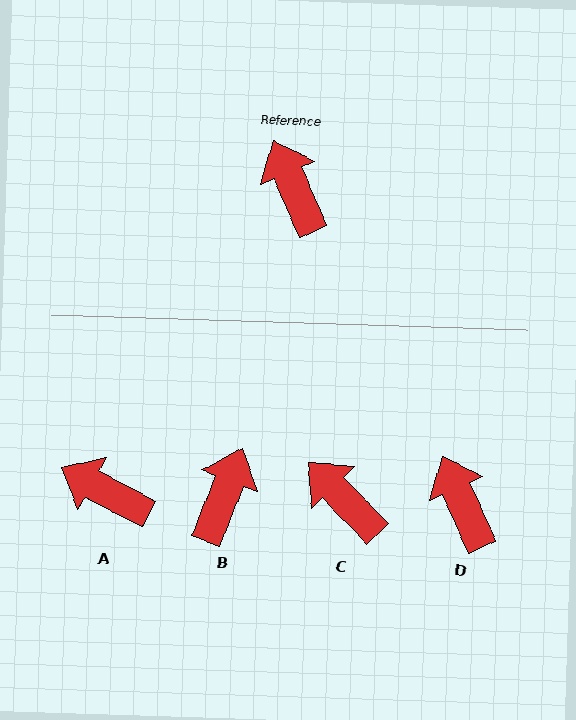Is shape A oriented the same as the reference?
No, it is off by about 38 degrees.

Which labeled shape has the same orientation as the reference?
D.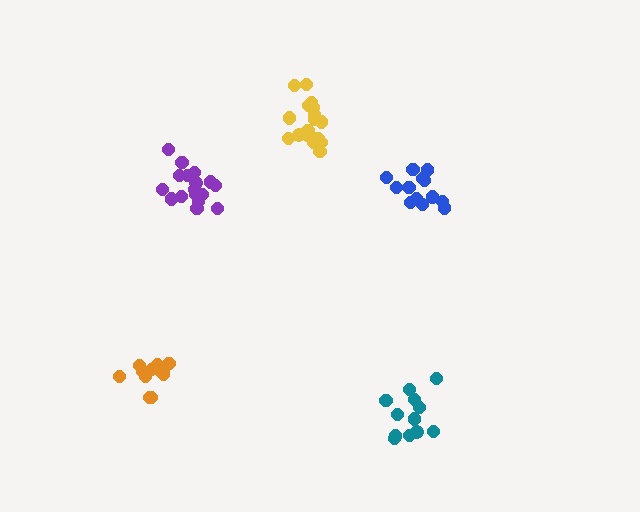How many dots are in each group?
Group 1: 17 dots, Group 2: 13 dots, Group 3: 13 dots, Group 4: 12 dots, Group 5: 17 dots (72 total).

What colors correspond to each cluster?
The clusters are colored: purple, orange, blue, teal, yellow.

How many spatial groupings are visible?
There are 5 spatial groupings.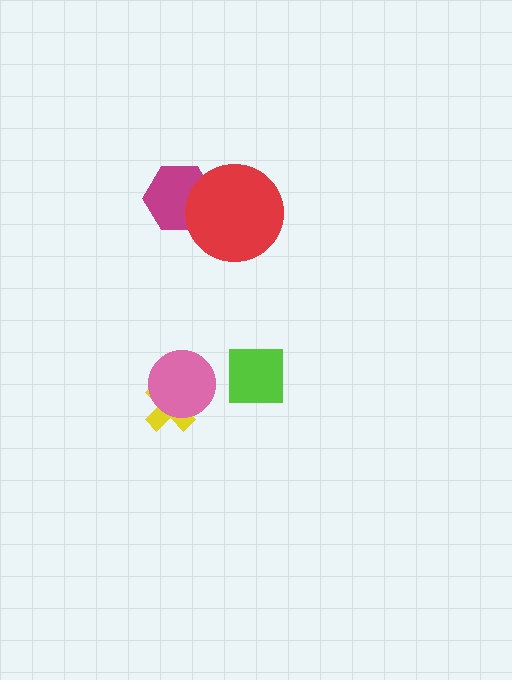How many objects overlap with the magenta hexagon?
1 object overlaps with the magenta hexagon.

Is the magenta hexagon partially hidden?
Yes, it is partially covered by another shape.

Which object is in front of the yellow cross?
The pink circle is in front of the yellow cross.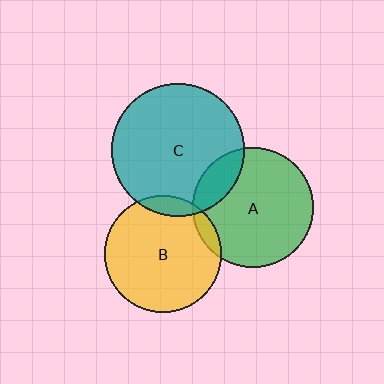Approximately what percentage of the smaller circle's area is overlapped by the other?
Approximately 15%.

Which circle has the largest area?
Circle C (teal).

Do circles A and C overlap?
Yes.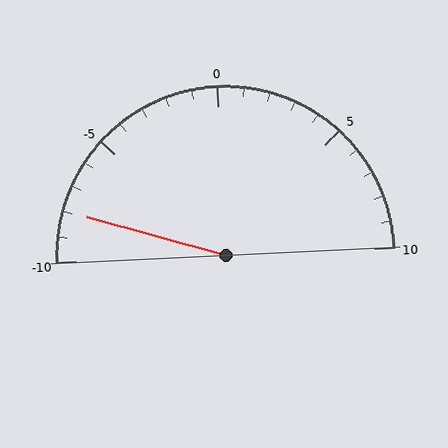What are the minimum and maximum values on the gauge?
The gauge ranges from -10 to 10.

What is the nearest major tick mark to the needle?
The nearest major tick mark is -10.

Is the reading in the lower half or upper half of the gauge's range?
The reading is in the lower half of the range (-10 to 10).